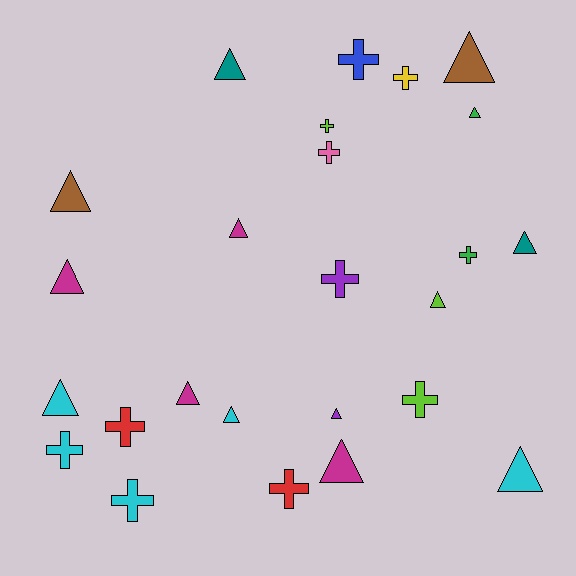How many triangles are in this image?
There are 14 triangles.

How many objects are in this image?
There are 25 objects.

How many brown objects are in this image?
There are 2 brown objects.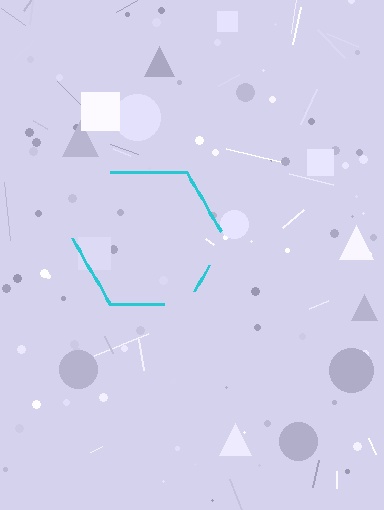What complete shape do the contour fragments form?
The contour fragments form a hexagon.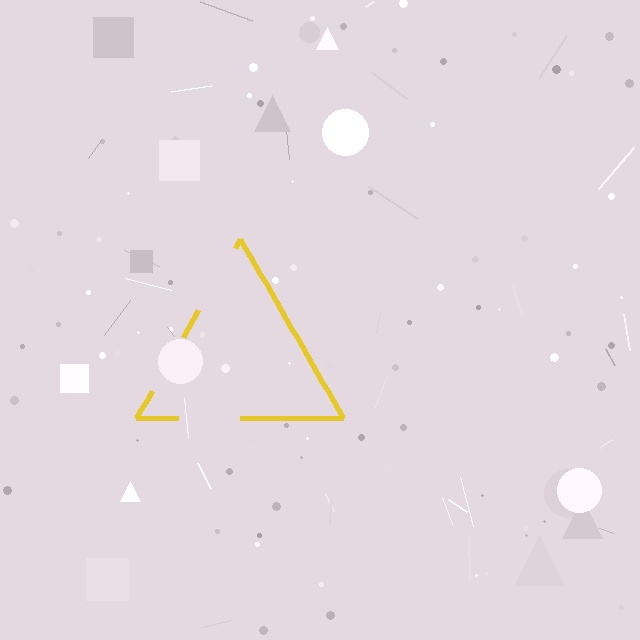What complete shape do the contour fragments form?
The contour fragments form a triangle.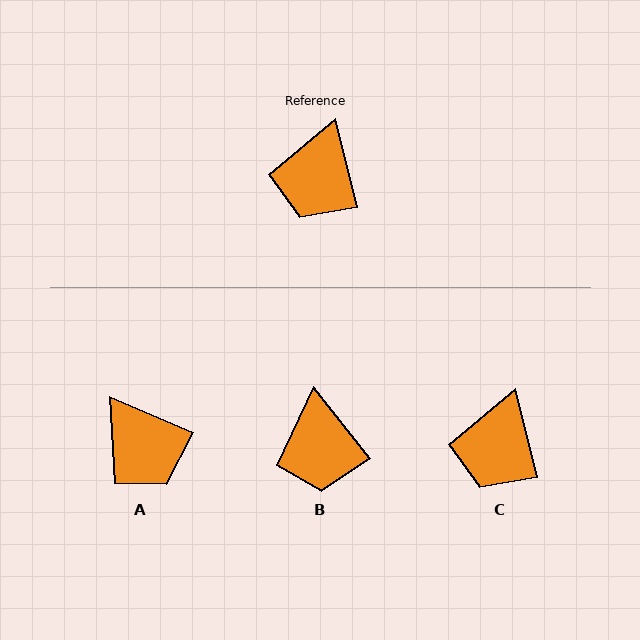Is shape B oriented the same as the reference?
No, it is off by about 25 degrees.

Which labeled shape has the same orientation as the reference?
C.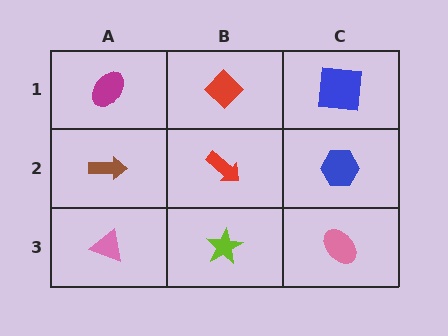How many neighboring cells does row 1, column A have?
2.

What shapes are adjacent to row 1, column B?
A red arrow (row 2, column B), a magenta ellipse (row 1, column A), a blue square (row 1, column C).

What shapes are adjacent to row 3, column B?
A red arrow (row 2, column B), a pink triangle (row 3, column A), a pink ellipse (row 3, column C).